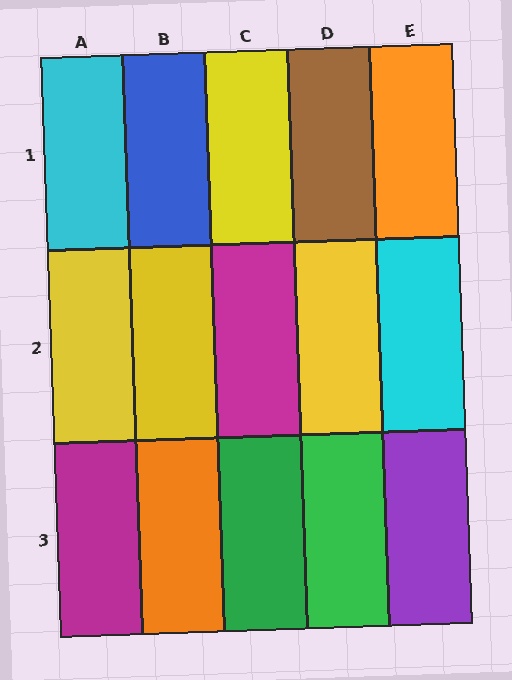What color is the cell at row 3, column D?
Green.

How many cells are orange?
2 cells are orange.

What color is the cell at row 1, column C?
Yellow.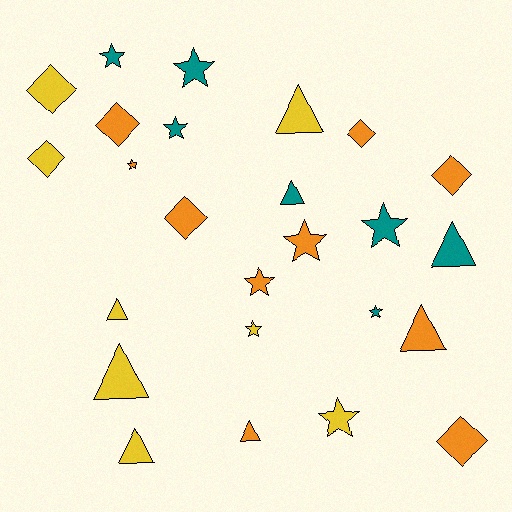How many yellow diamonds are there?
There are 2 yellow diamonds.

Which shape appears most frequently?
Star, with 10 objects.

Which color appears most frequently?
Orange, with 10 objects.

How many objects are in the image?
There are 25 objects.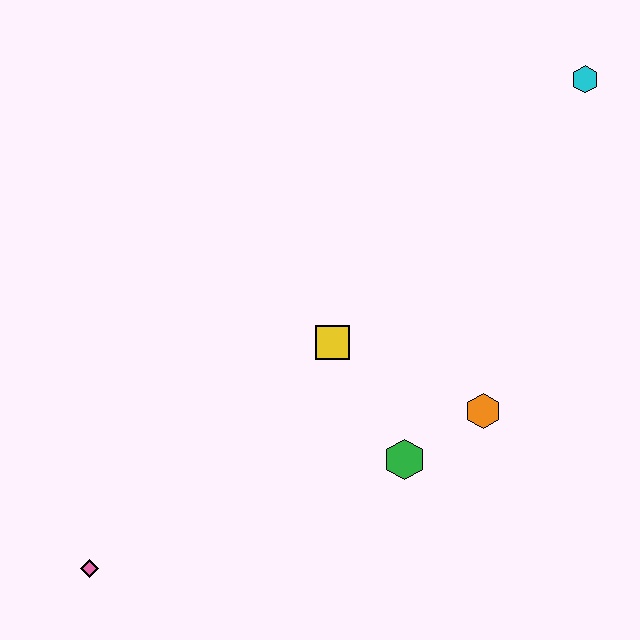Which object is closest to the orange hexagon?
The green hexagon is closest to the orange hexagon.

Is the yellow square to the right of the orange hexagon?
No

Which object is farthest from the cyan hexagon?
The pink diamond is farthest from the cyan hexagon.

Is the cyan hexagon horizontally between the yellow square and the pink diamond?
No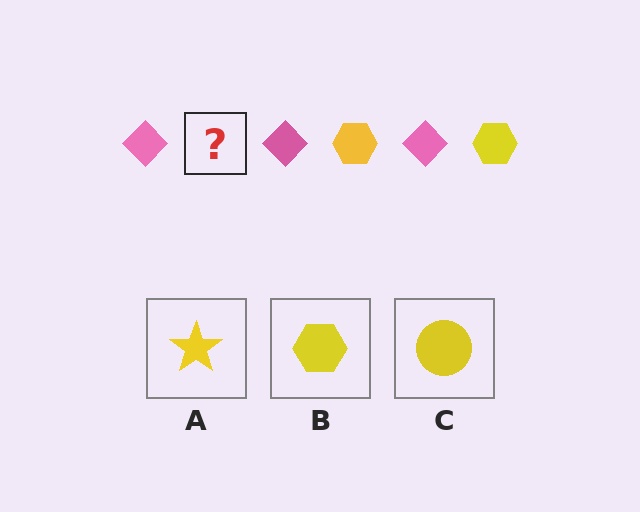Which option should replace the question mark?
Option B.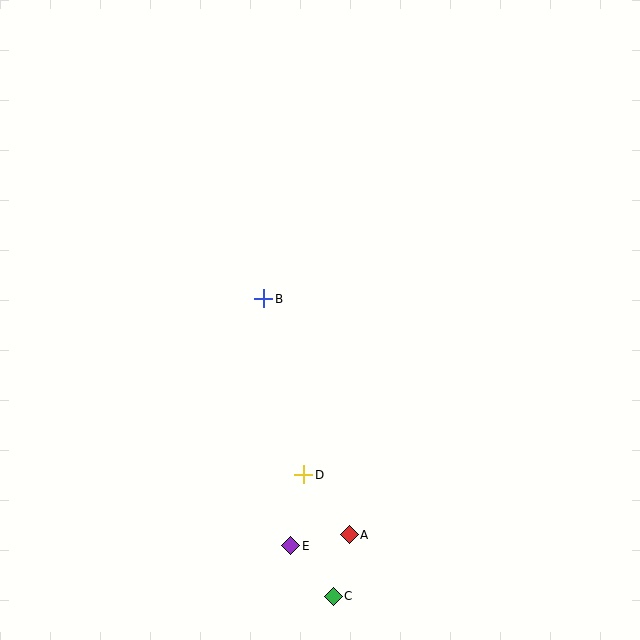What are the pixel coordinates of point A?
Point A is at (349, 535).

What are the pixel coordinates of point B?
Point B is at (264, 299).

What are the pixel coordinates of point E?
Point E is at (291, 546).